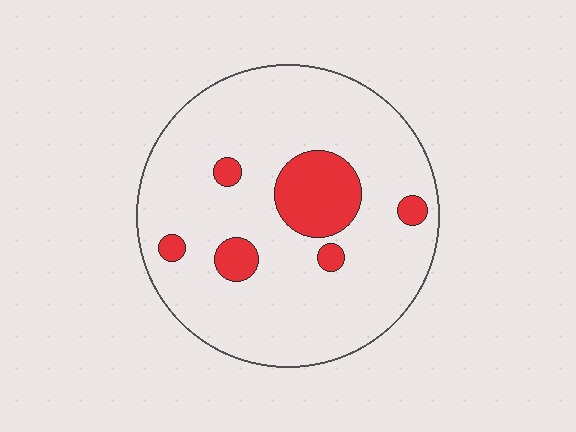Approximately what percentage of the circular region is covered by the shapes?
Approximately 15%.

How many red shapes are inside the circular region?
6.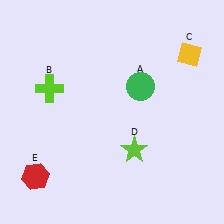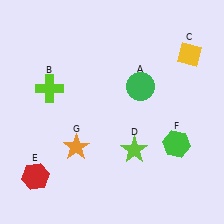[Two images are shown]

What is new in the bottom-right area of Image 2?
A green hexagon (F) was added in the bottom-right area of Image 2.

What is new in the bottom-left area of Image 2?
An orange star (G) was added in the bottom-left area of Image 2.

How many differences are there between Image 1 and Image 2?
There are 2 differences between the two images.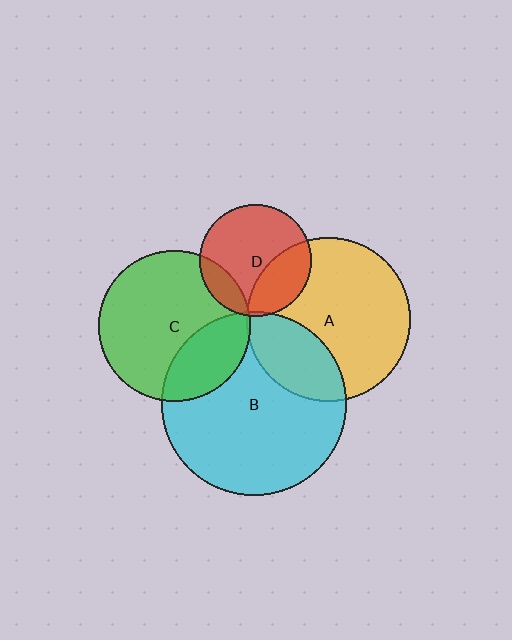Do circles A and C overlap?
Yes.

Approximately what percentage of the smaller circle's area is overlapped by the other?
Approximately 5%.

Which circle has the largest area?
Circle B (cyan).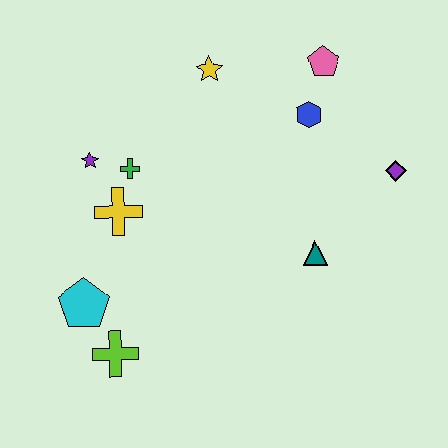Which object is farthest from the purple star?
The purple diamond is farthest from the purple star.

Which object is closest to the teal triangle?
The purple diamond is closest to the teal triangle.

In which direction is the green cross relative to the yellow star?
The green cross is below the yellow star.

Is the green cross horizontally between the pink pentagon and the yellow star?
No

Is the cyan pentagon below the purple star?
Yes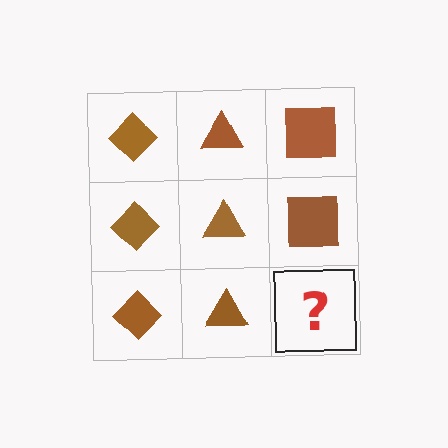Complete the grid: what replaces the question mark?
The question mark should be replaced with a brown square.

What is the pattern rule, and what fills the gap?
The rule is that each column has a consistent shape. The gap should be filled with a brown square.